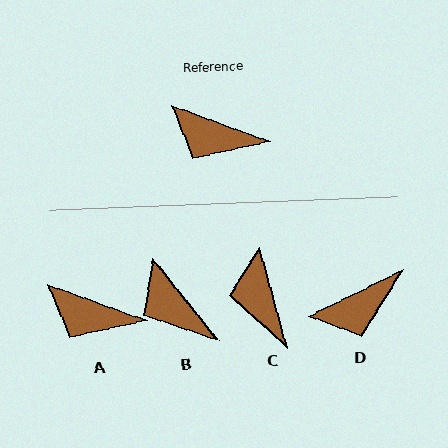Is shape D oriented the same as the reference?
No, it is off by about 47 degrees.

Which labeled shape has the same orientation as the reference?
A.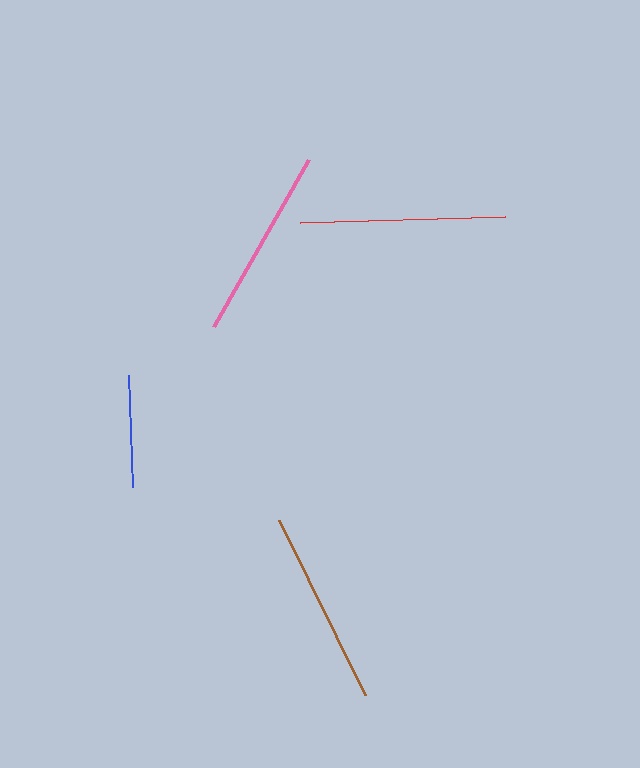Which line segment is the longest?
The red line is the longest at approximately 205 pixels.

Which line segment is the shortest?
The blue line is the shortest at approximately 112 pixels.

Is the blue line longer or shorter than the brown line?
The brown line is longer than the blue line.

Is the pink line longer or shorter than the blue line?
The pink line is longer than the blue line.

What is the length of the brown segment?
The brown segment is approximately 195 pixels long.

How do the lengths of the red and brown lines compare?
The red and brown lines are approximately the same length.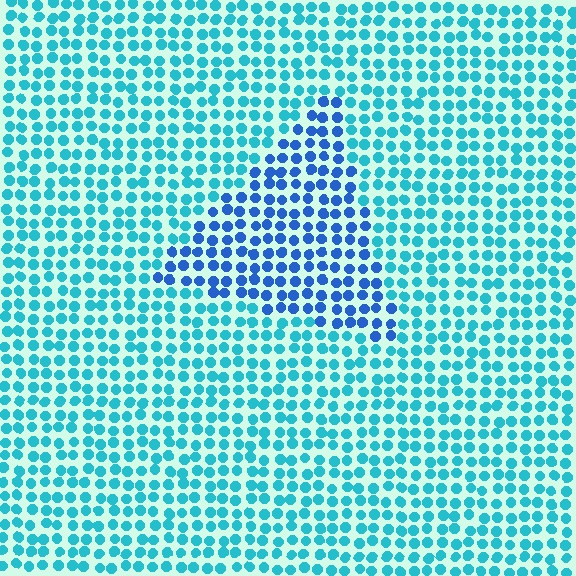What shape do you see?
I see a triangle.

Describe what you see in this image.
The image is filled with small cyan elements in a uniform arrangement. A triangle-shaped region is visible where the elements are tinted to a slightly different hue, forming a subtle color boundary.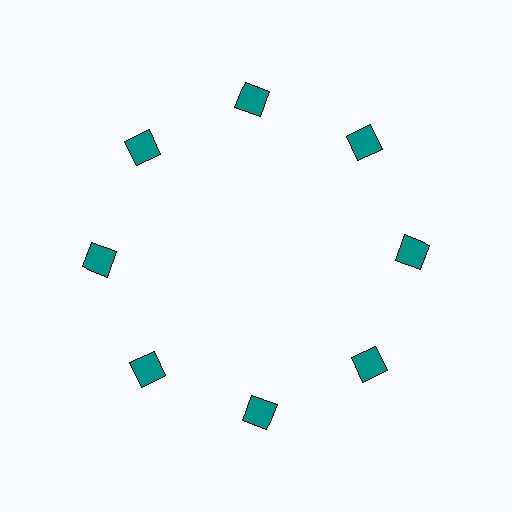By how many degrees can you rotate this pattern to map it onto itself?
The pattern maps onto itself every 45 degrees of rotation.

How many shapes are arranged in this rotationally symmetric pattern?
There are 8 shapes, arranged in 8 groups of 1.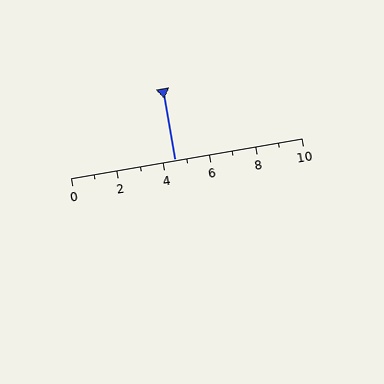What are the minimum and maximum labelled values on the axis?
The axis runs from 0 to 10.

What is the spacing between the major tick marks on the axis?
The major ticks are spaced 2 apart.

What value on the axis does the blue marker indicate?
The marker indicates approximately 4.5.